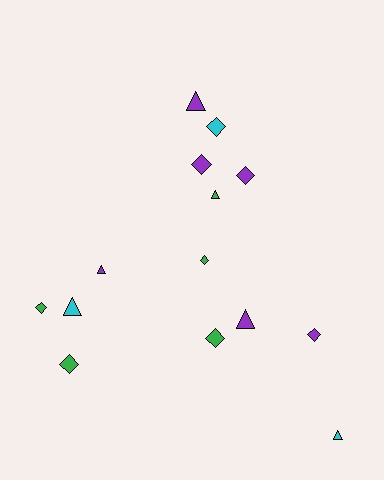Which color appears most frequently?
Purple, with 6 objects.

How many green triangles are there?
There is 1 green triangle.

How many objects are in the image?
There are 14 objects.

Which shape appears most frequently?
Diamond, with 8 objects.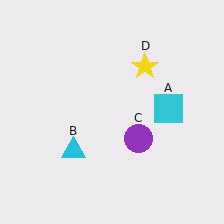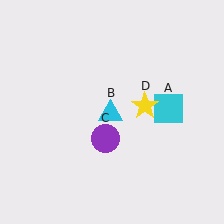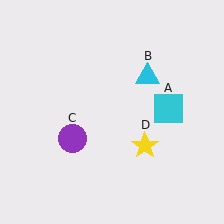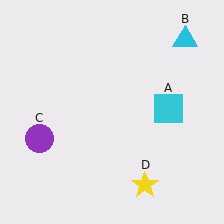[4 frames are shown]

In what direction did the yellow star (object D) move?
The yellow star (object D) moved down.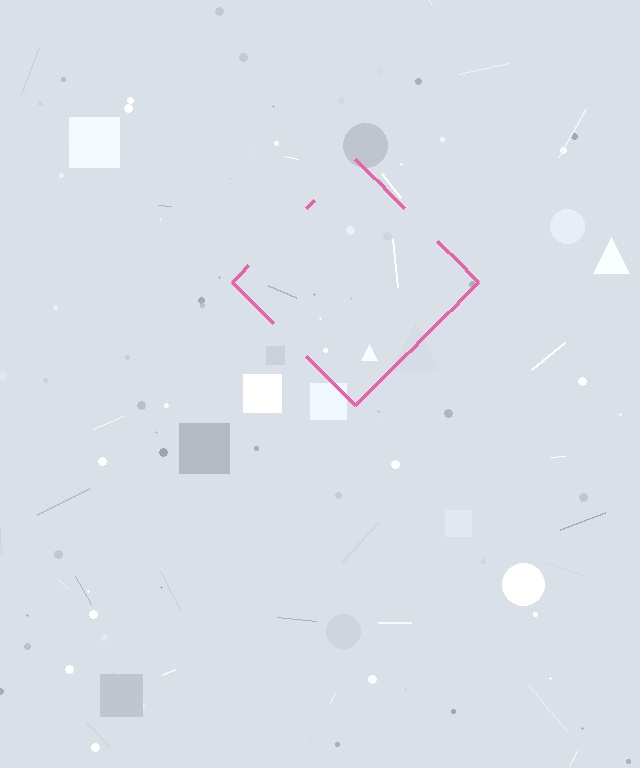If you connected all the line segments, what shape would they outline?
They would outline a diamond.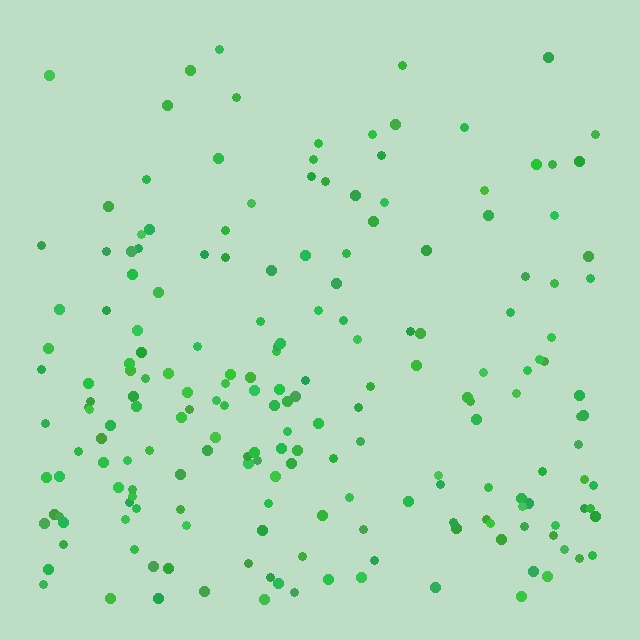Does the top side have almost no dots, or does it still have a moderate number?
Still a moderate number, just noticeably fewer than the bottom.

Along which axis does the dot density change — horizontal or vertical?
Vertical.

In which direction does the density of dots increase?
From top to bottom, with the bottom side densest.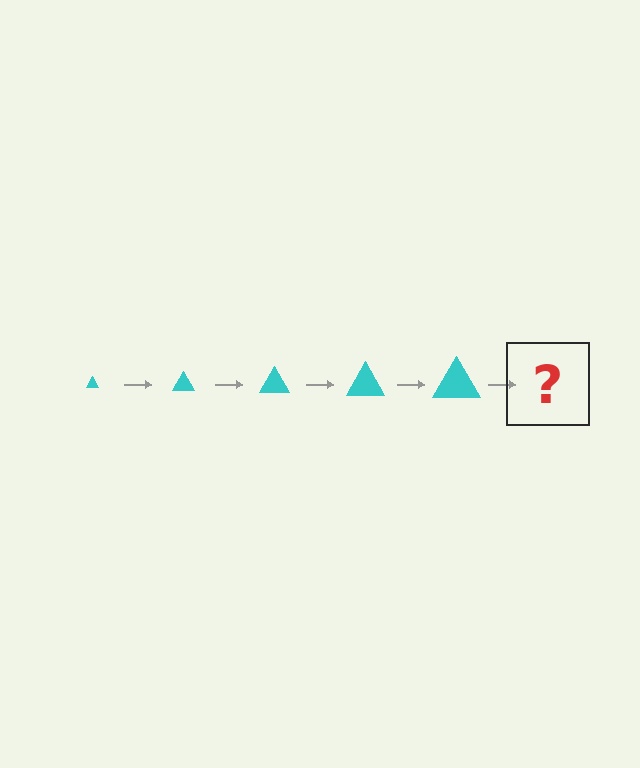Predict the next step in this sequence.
The next step is a cyan triangle, larger than the previous one.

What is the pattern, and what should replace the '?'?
The pattern is that the triangle gets progressively larger each step. The '?' should be a cyan triangle, larger than the previous one.